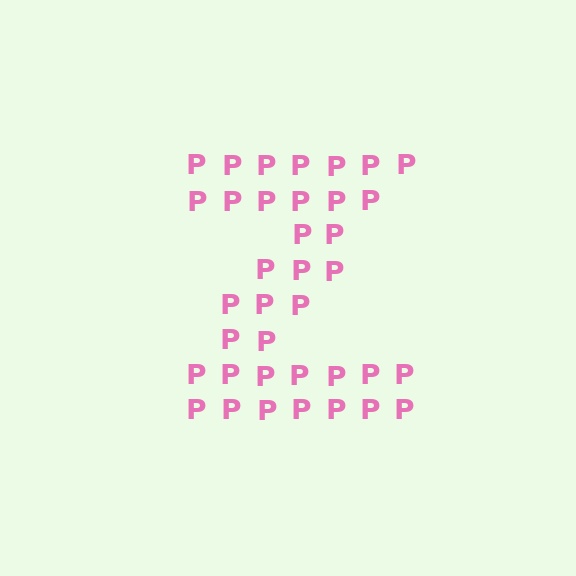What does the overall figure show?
The overall figure shows the letter Z.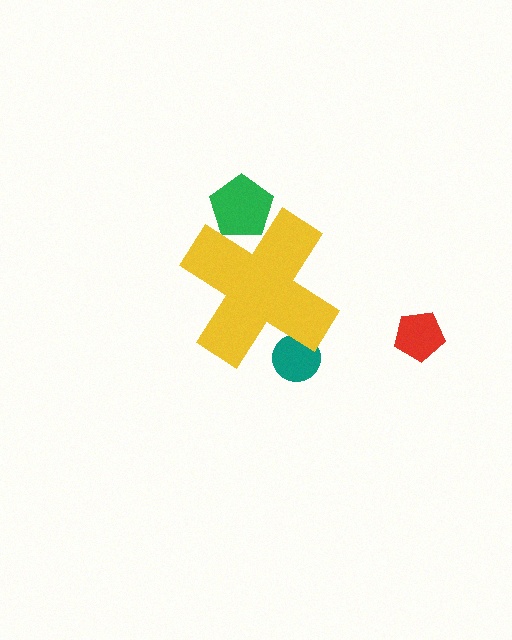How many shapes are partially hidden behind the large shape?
2 shapes are partially hidden.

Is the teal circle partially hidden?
Yes, the teal circle is partially hidden behind the yellow cross.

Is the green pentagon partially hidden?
Yes, the green pentagon is partially hidden behind the yellow cross.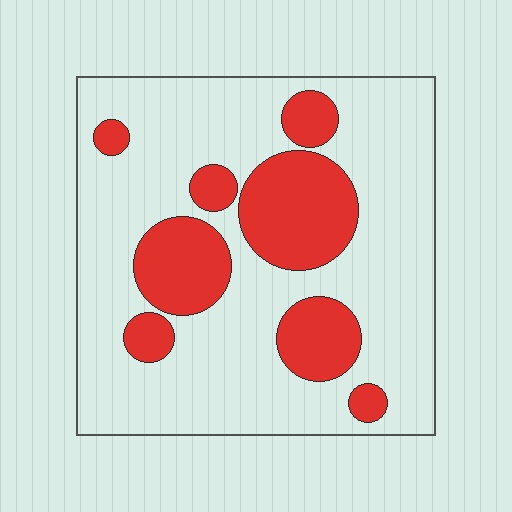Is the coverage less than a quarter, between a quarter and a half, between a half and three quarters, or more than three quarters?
Between a quarter and a half.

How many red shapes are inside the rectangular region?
8.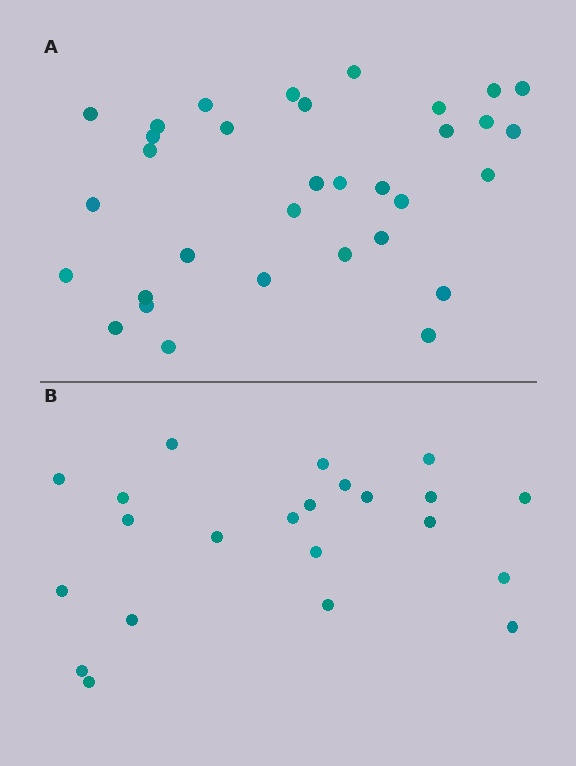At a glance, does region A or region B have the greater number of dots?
Region A (the top region) has more dots.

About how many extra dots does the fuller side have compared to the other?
Region A has roughly 12 or so more dots than region B.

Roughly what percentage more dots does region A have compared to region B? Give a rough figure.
About 50% more.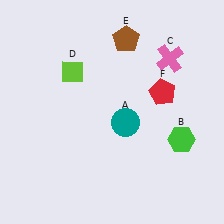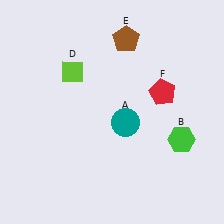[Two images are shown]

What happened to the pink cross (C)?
The pink cross (C) was removed in Image 2. It was in the top-right area of Image 1.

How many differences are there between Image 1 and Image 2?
There is 1 difference between the two images.